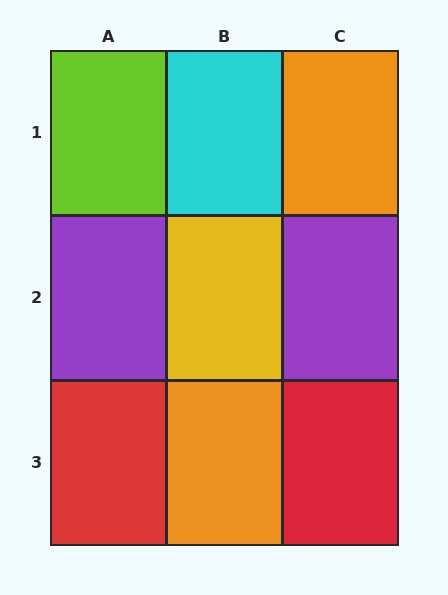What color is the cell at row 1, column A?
Lime.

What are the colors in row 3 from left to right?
Red, orange, red.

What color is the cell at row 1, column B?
Cyan.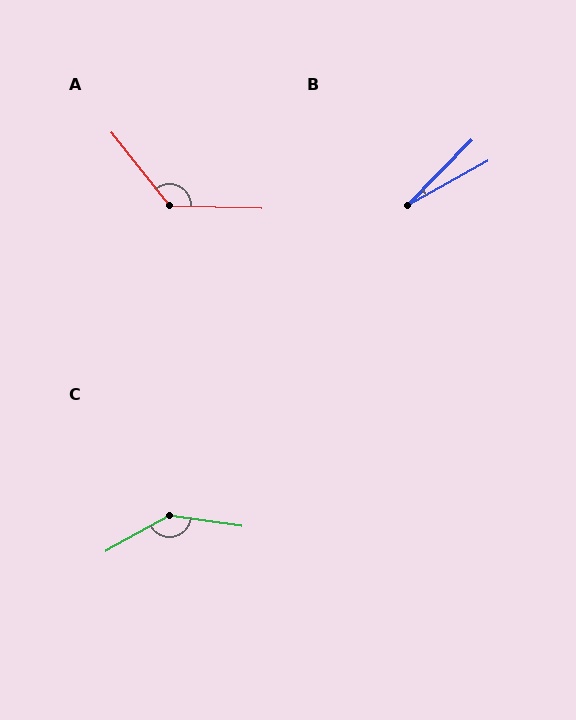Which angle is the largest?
C, at approximately 143 degrees.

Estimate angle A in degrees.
Approximately 130 degrees.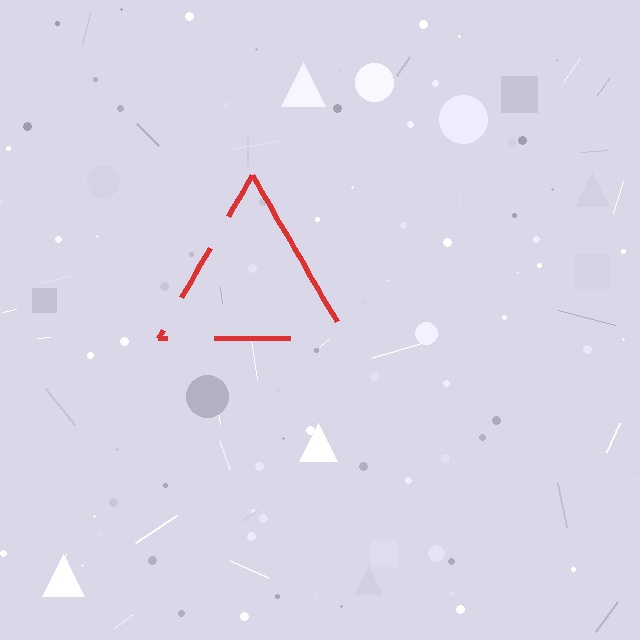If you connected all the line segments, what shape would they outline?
They would outline a triangle.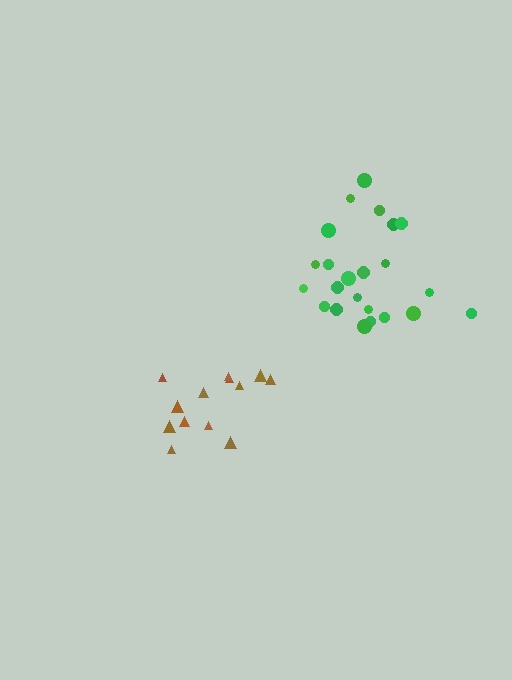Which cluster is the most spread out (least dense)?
Brown.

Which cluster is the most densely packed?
Green.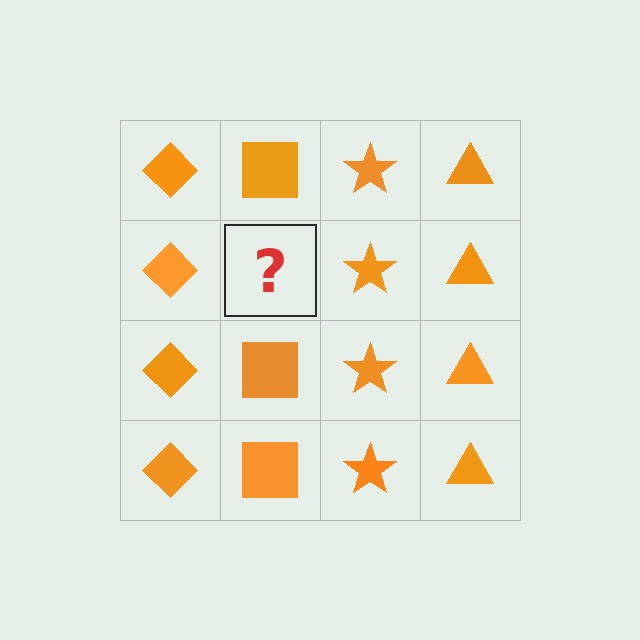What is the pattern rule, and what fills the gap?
The rule is that each column has a consistent shape. The gap should be filled with an orange square.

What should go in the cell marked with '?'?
The missing cell should contain an orange square.